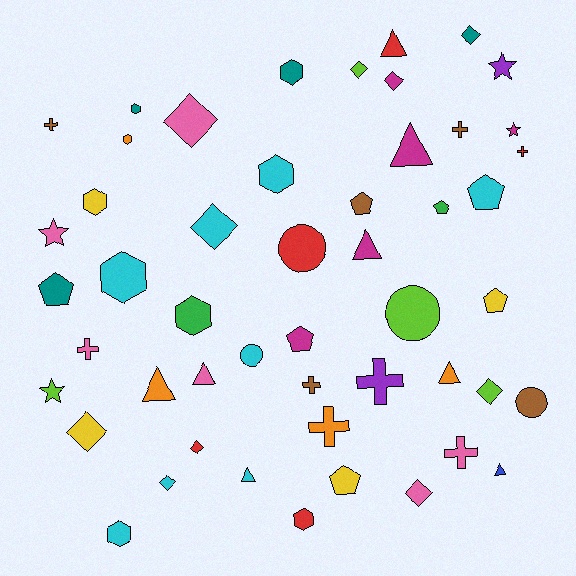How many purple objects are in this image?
There are 2 purple objects.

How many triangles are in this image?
There are 8 triangles.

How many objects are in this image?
There are 50 objects.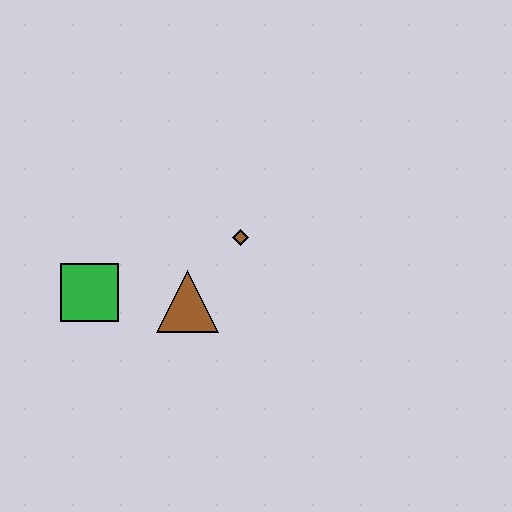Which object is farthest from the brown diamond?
The green square is farthest from the brown diamond.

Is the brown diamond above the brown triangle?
Yes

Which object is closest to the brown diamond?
The brown triangle is closest to the brown diamond.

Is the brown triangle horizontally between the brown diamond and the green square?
Yes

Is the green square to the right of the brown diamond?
No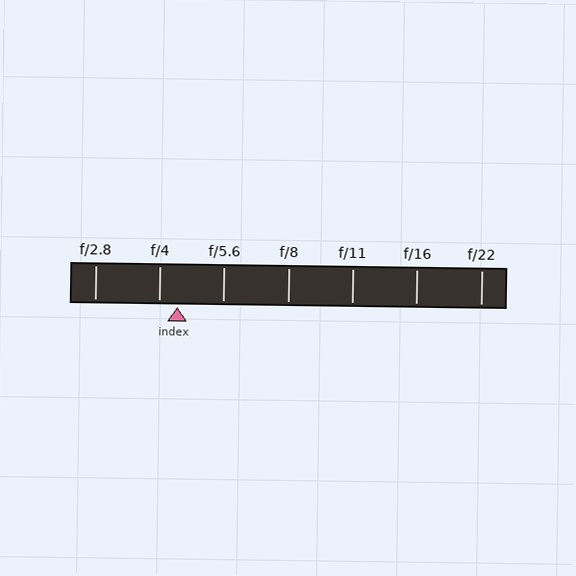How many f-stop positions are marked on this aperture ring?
There are 7 f-stop positions marked.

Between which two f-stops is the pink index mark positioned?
The index mark is between f/4 and f/5.6.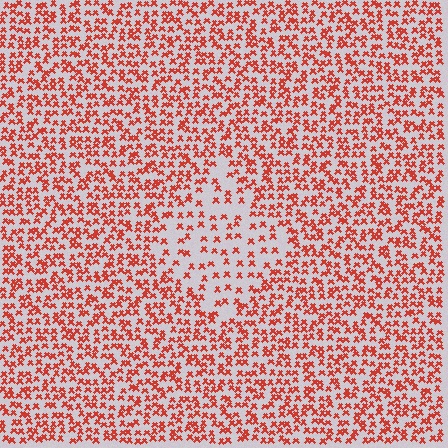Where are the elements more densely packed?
The elements are more densely packed outside the diamond boundary.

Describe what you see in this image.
The image contains small red elements arranged at two different densities. A diamond-shaped region is visible where the elements are less densely packed than the surrounding area.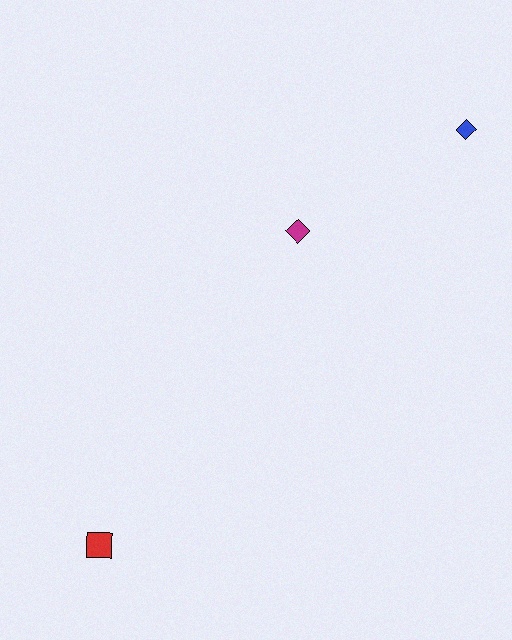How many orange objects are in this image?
There are no orange objects.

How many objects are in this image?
There are 3 objects.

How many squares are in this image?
There is 1 square.